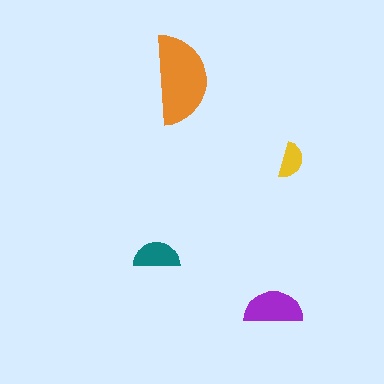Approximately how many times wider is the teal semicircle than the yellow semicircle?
About 1.5 times wider.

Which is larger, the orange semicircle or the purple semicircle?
The orange one.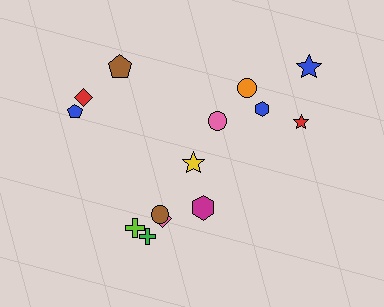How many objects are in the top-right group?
There are 5 objects.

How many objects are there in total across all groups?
There are 14 objects.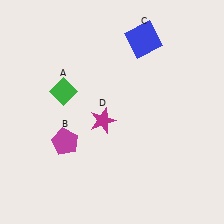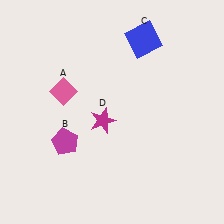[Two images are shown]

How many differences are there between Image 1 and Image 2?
There is 1 difference between the two images.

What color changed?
The diamond (A) changed from green in Image 1 to pink in Image 2.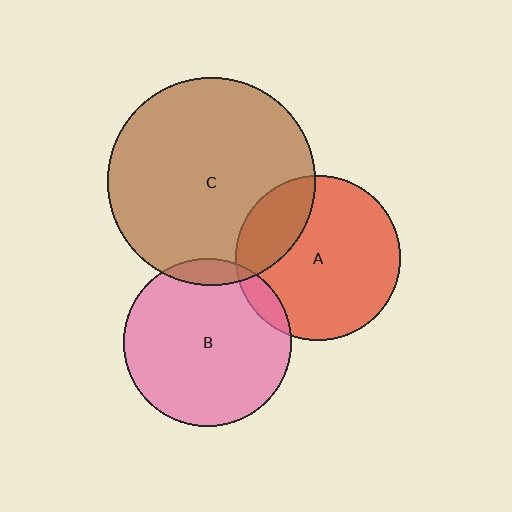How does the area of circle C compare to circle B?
Approximately 1.5 times.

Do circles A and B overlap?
Yes.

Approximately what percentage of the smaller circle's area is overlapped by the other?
Approximately 10%.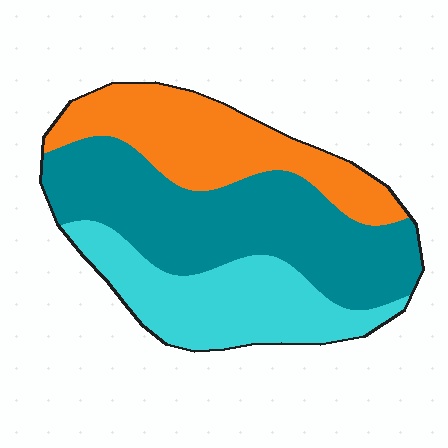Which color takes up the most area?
Teal, at roughly 45%.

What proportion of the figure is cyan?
Cyan takes up between a sixth and a third of the figure.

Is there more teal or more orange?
Teal.